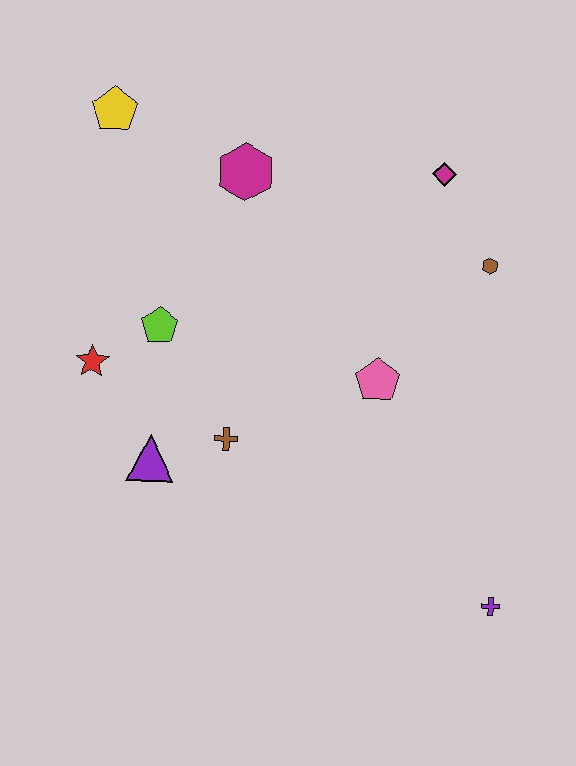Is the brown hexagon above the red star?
Yes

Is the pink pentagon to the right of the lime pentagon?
Yes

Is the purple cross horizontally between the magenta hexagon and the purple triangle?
No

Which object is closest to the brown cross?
The purple triangle is closest to the brown cross.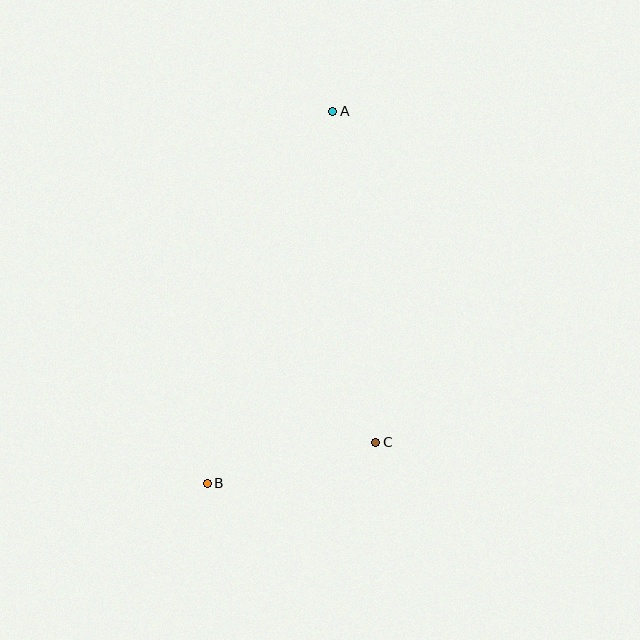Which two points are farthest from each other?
Points A and B are farthest from each other.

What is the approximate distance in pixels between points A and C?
The distance between A and C is approximately 334 pixels.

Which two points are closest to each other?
Points B and C are closest to each other.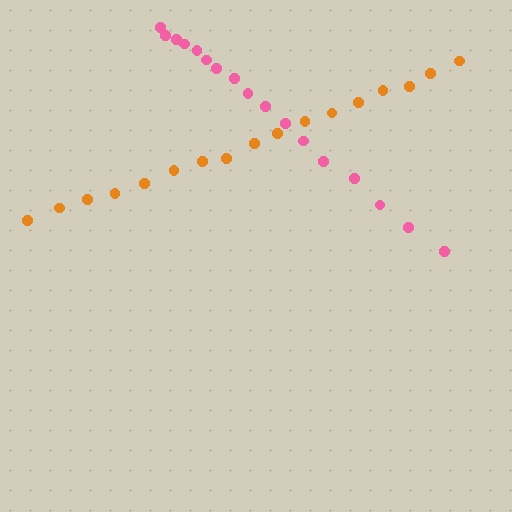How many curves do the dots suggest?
There are 2 distinct paths.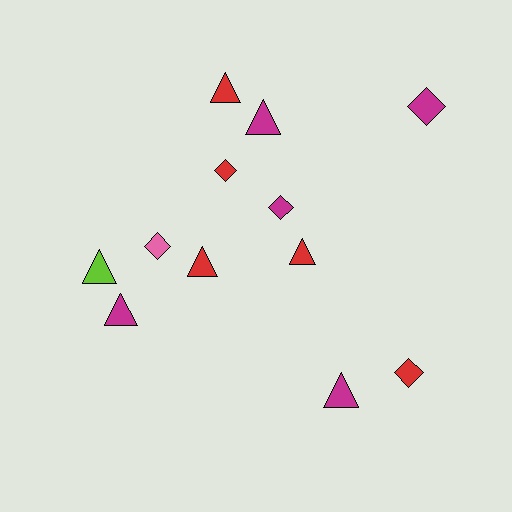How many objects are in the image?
There are 12 objects.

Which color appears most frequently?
Red, with 5 objects.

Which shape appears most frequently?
Triangle, with 7 objects.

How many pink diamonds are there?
There is 1 pink diamond.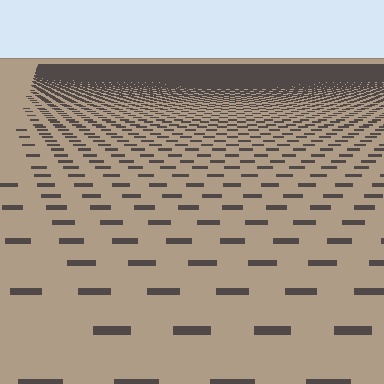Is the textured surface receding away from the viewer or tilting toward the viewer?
The surface is receding away from the viewer. Texture elements get smaller and denser toward the top.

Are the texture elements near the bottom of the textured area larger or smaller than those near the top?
Larger. Near the bottom, elements are closer to the viewer and appear at a bigger on-screen size.